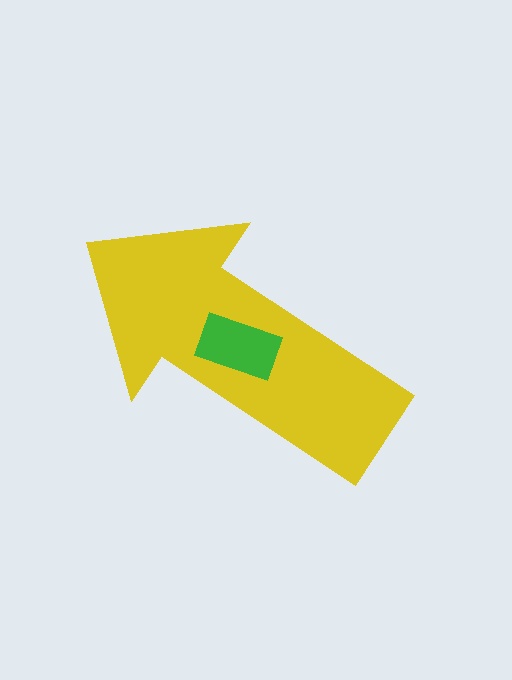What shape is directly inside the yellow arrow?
The green rectangle.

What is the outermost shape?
The yellow arrow.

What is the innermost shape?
The green rectangle.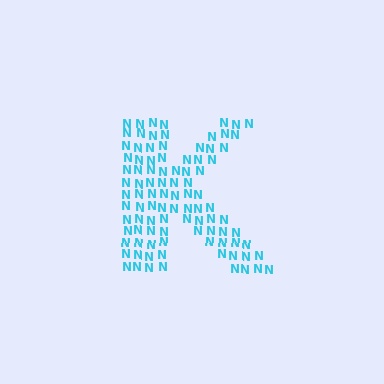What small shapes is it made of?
It is made of small letter N's.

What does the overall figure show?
The overall figure shows the letter K.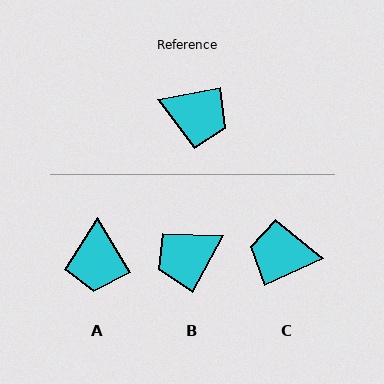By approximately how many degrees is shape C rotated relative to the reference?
Approximately 166 degrees clockwise.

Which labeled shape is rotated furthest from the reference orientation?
C, about 166 degrees away.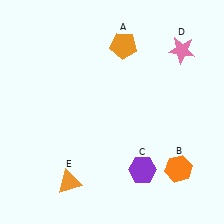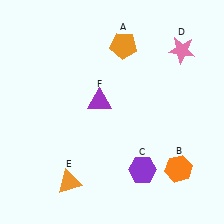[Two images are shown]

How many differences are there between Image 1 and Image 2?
There is 1 difference between the two images.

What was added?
A purple triangle (F) was added in Image 2.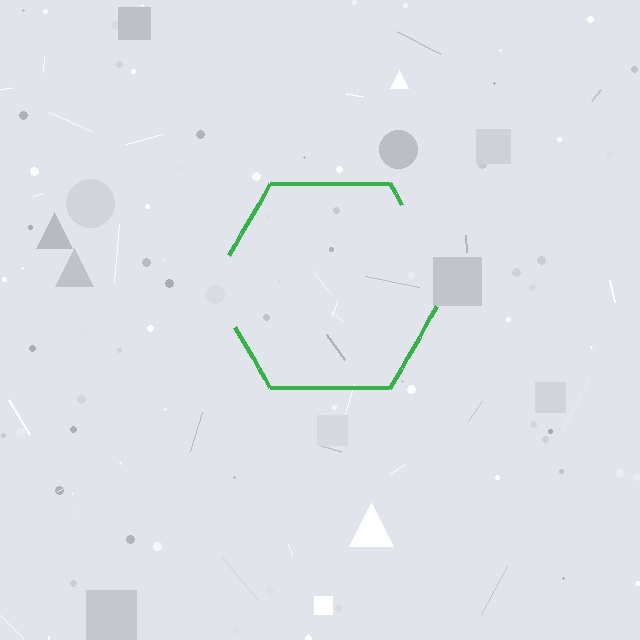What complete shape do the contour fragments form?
The contour fragments form a hexagon.